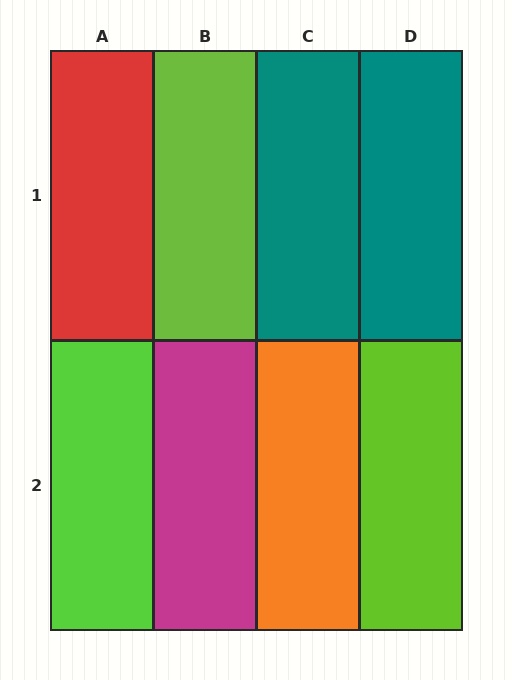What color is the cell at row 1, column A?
Red.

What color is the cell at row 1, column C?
Teal.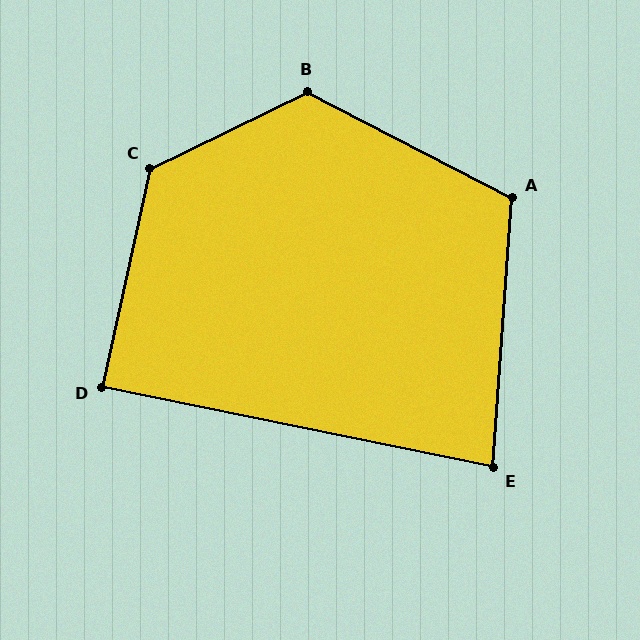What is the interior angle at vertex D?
Approximately 89 degrees (approximately right).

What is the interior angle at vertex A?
Approximately 113 degrees (obtuse).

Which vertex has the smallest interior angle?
E, at approximately 82 degrees.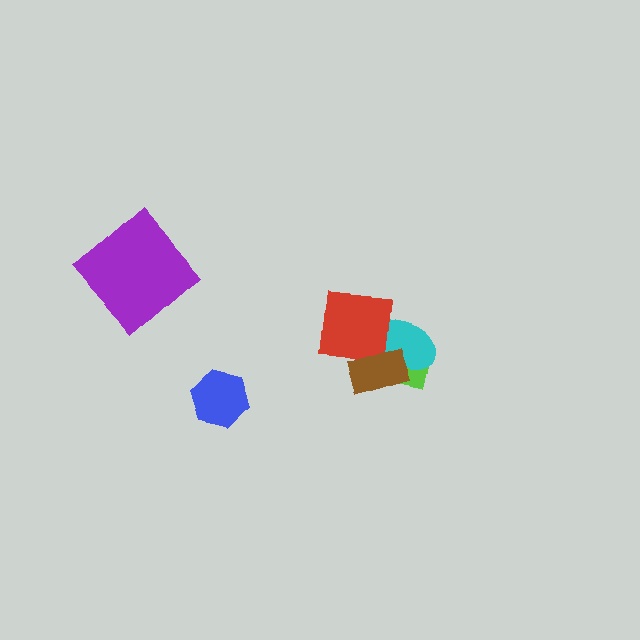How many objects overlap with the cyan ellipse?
3 objects overlap with the cyan ellipse.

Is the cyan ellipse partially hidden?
Yes, it is partially covered by another shape.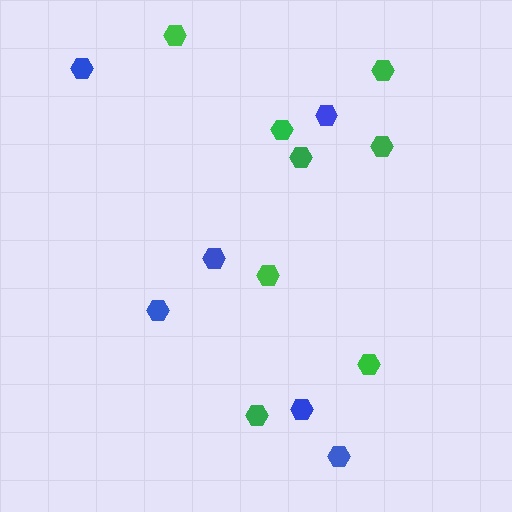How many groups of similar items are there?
There are 2 groups: one group of green hexagons (8) and one group of blue hexagons (6).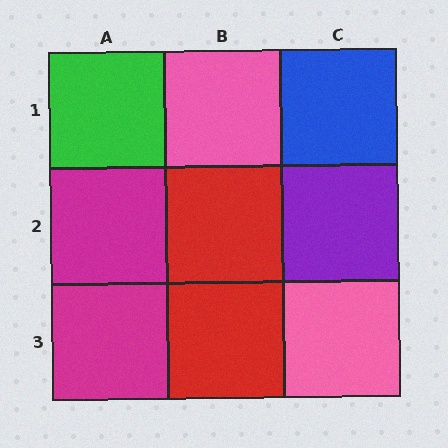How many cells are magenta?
2 cells are magenta.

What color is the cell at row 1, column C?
Blue.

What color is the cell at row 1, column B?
Pink.